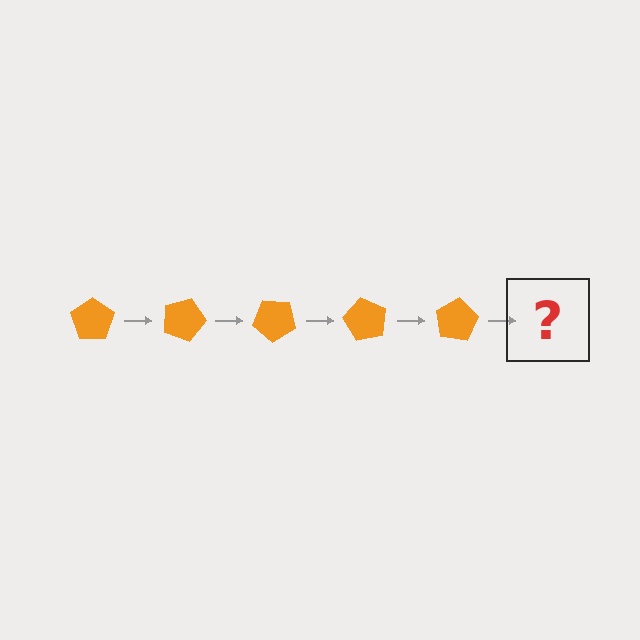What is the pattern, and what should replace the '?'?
The pattern is that the pentagon rotates 20 degrees each step. The '?' should be an orange pentagon rotated 100 degrees.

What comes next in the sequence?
The next element should be an orange pentagon rotated 100 degrees.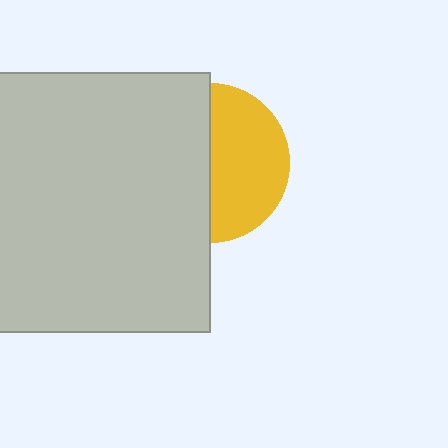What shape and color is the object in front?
The object in front is a light gray square.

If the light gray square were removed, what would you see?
You would see the complete yellow circle.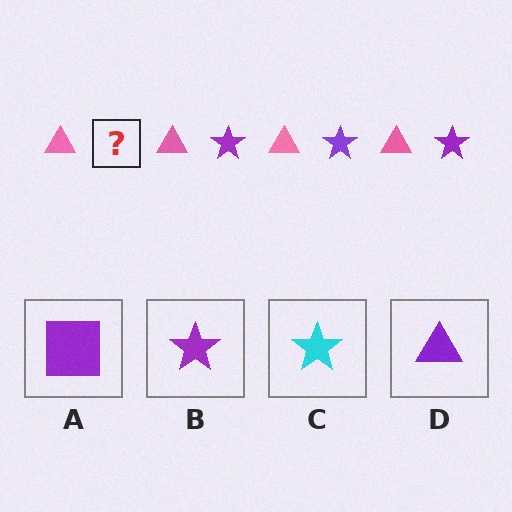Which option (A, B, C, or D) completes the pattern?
B.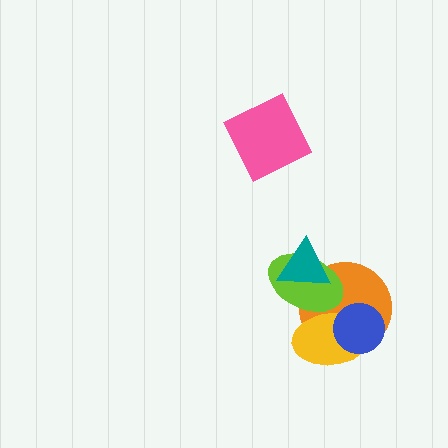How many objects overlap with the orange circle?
4 objects overlap with the orange circle.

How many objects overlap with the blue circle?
2 objects overlap with the blue circle.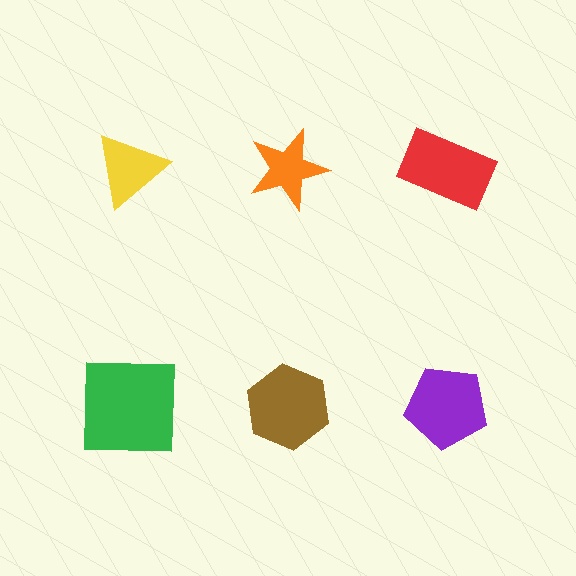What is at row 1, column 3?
A red rectangle.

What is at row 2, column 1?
A green square.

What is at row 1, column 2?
An orange star.